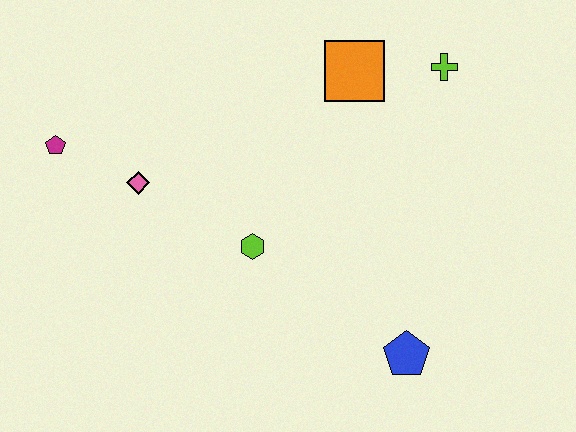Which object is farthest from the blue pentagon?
The magenta pentagon is farthest from the blue pentagon.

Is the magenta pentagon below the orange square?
Yes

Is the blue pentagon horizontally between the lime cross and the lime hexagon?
Yes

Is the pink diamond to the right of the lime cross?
No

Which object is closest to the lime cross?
The orange square is closest to the lime cross.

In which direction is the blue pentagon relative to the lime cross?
The blue pentagon is below the lime cross.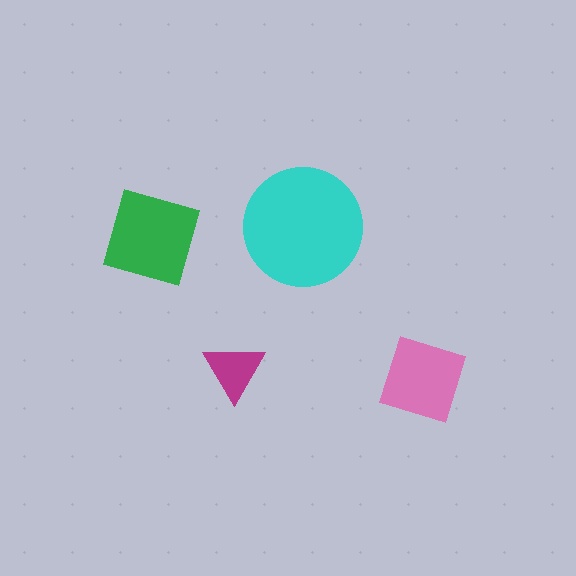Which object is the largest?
The cyan circle.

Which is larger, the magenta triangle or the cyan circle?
The cyan circle.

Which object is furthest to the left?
The green diamond is leftmost.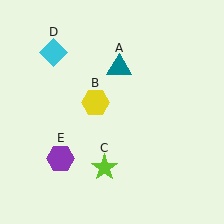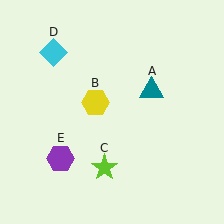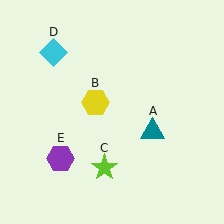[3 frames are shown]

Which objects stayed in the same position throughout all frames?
Yellow hexagon (object B) and lime star (object C) and cyan diamond (object D) and purple hexagon (object E) remained stationary.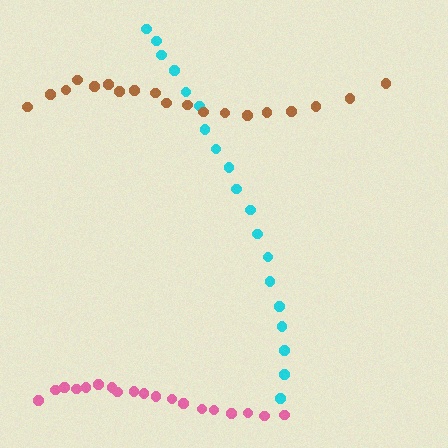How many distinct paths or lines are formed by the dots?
There are 3 distinct paths.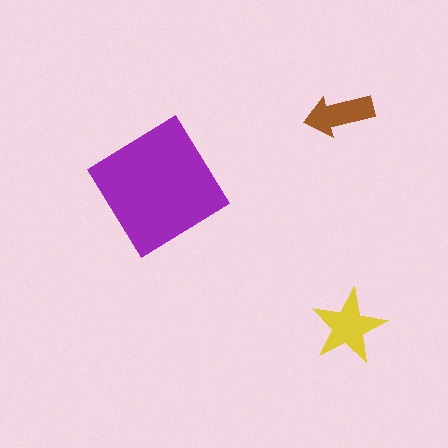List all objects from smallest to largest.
The brown arrow, the yellow star, the purple diamond.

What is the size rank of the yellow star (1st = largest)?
2nd.